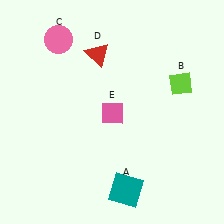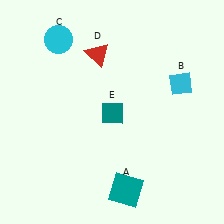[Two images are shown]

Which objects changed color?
B changed from lime to cyan. C changed from pink to cyan. E changed from pink to teal.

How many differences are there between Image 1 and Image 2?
There are 3 differences between the two images.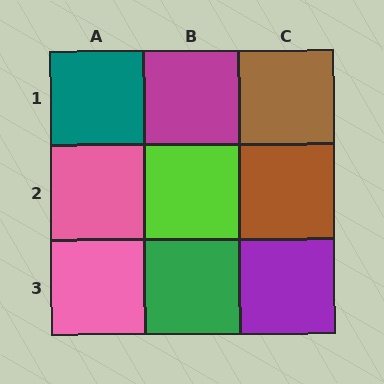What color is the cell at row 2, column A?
Pink.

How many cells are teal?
1 cell is teal.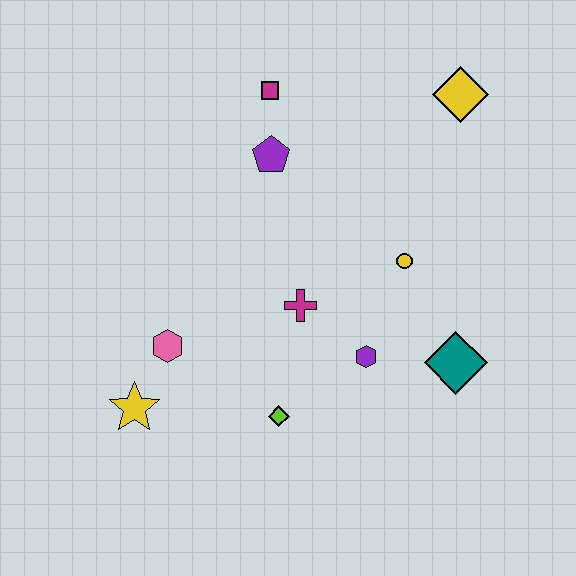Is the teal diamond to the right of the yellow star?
Yes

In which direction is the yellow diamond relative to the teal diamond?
The yellow diamond is above the teal diamond.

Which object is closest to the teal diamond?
The purple hexagon is closest to the teal diamond.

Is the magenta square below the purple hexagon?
No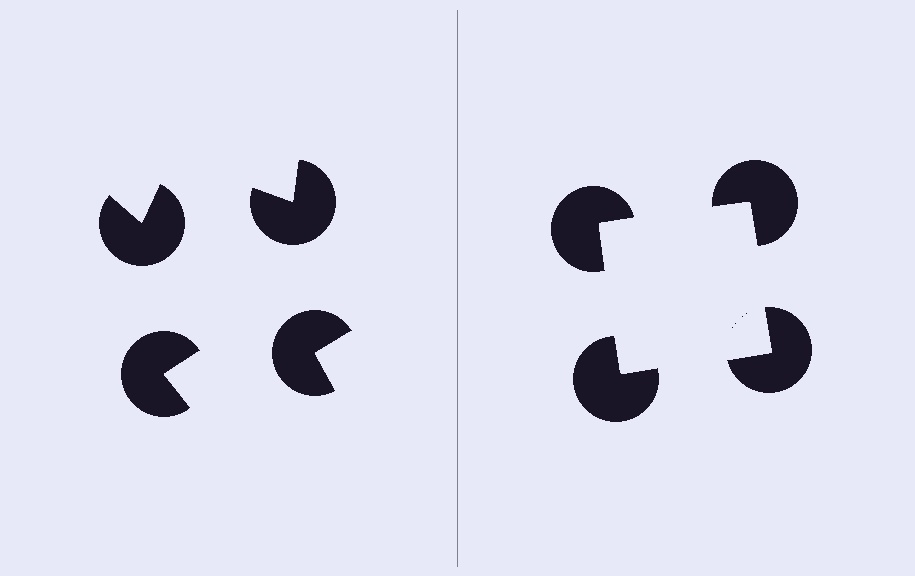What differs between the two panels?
The pac-man discs are positioned identically on both sides; only the wedge orientations differ. On the right they align to a square; on the left they are misaligned.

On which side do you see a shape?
An illusory square appears on the right side. On the left side the wedge cuts are rotated, so no coherent shape forms.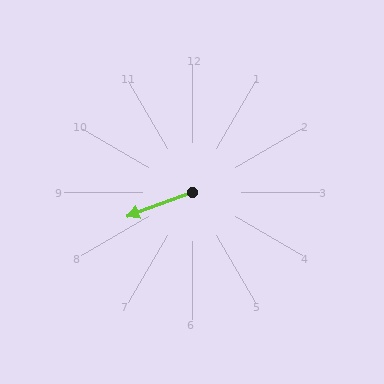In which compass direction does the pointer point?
West.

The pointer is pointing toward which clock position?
Roughly 8 o'clock.